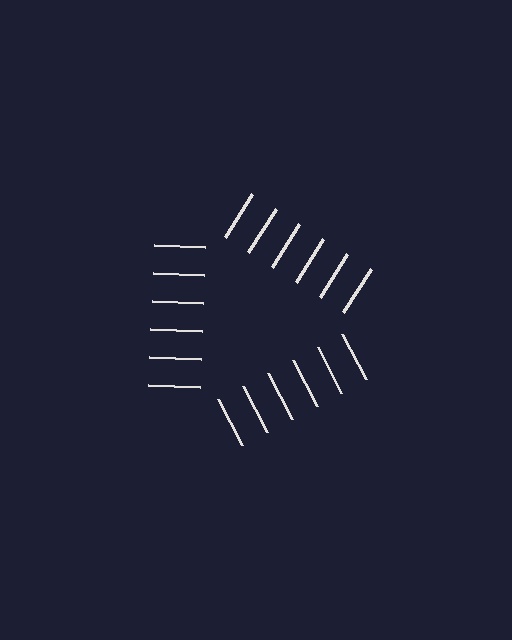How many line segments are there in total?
18 — 6 along each of the 3 edges.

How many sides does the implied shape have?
3 sides — the line-ends trace a triangle.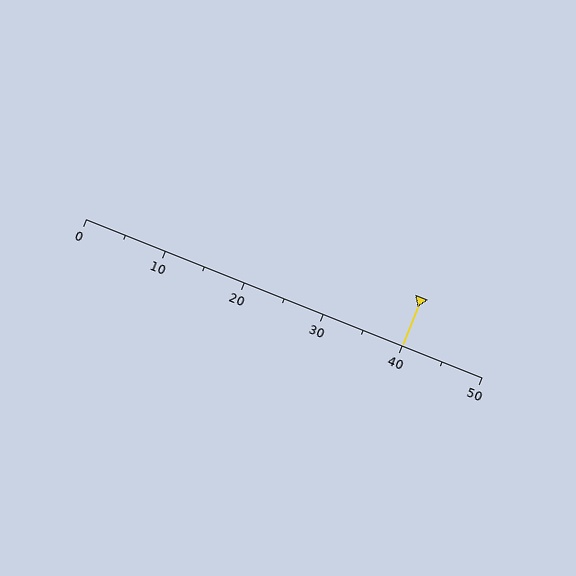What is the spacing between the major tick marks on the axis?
The major ticks are spaced 10 apart.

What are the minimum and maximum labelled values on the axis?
The axis runs from 0 to 50.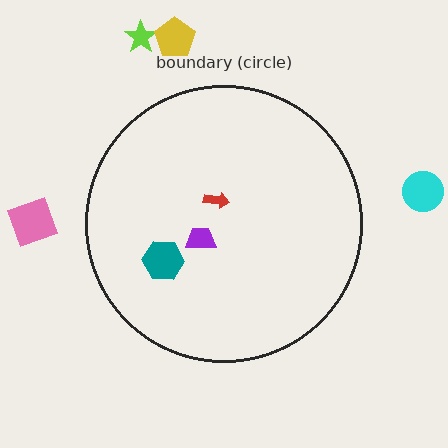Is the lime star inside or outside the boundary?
Outside.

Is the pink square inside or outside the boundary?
Outside.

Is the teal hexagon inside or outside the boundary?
Inside.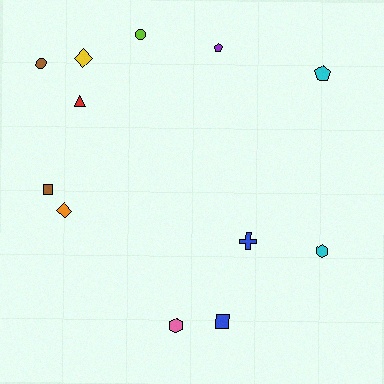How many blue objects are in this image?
There are 2 blue objects.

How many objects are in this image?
There are 12 objects.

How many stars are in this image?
There are no stars.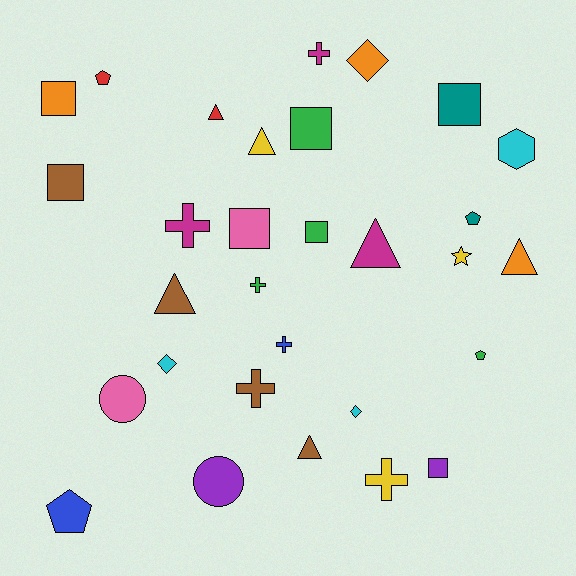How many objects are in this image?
There are 30 objects.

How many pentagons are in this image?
There are 4 pentagons.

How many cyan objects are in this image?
There are 3 cyan objects.